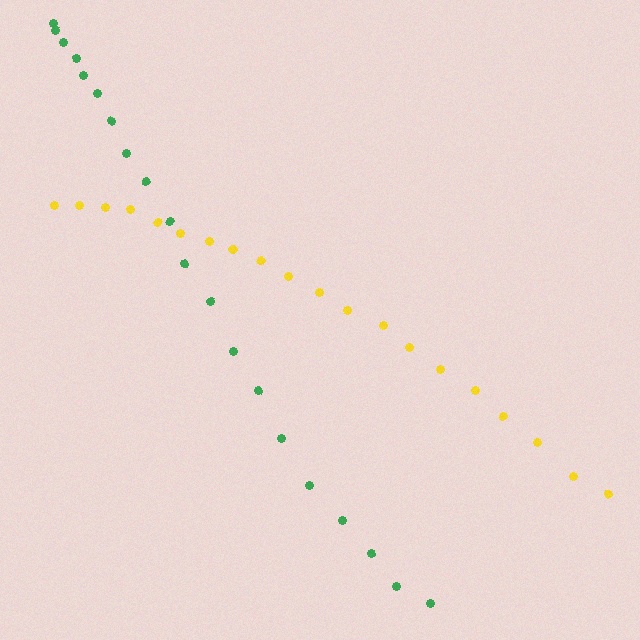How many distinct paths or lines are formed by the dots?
There are 2 distinct paths.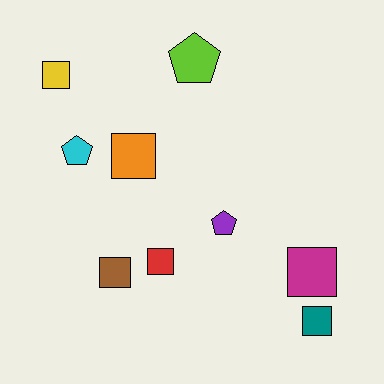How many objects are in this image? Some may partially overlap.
There are 9 objects.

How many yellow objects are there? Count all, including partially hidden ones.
There is 1 yellow object.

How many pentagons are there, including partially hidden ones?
There are 3 pentagons.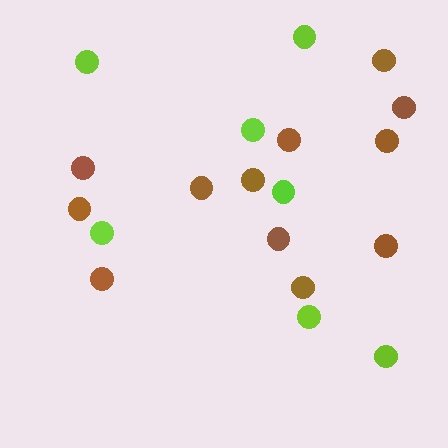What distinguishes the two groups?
There are 2 groups: one group of brown circles (12) and one group of lime circles (7).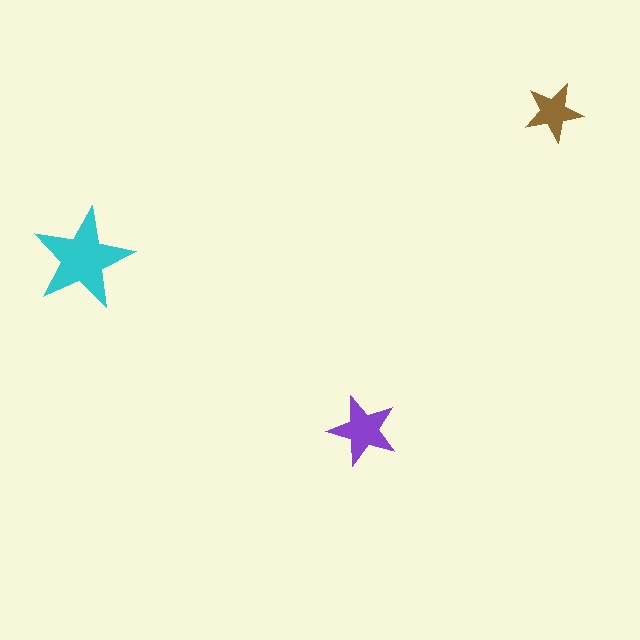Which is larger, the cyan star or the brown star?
The cyan one.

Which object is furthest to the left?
The cyan star is leftmost.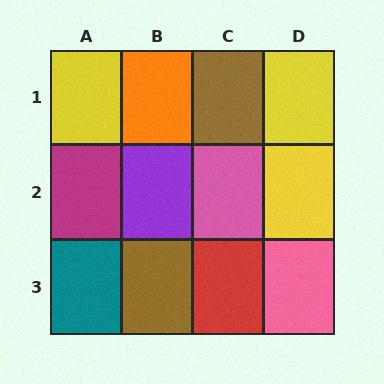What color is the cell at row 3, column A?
Teal.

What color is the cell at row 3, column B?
Brown.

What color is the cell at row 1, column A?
Yellow.